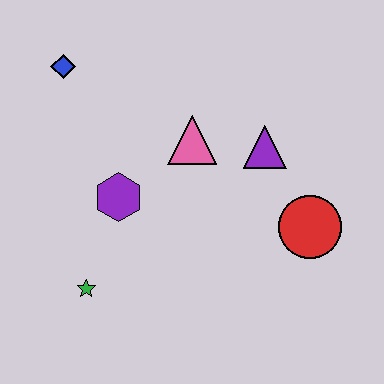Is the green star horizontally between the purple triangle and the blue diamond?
Yes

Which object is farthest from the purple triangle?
The green star is farthest from the purple triangle.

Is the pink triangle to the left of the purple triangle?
Yes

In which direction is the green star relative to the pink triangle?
The green star is below the pink triangle.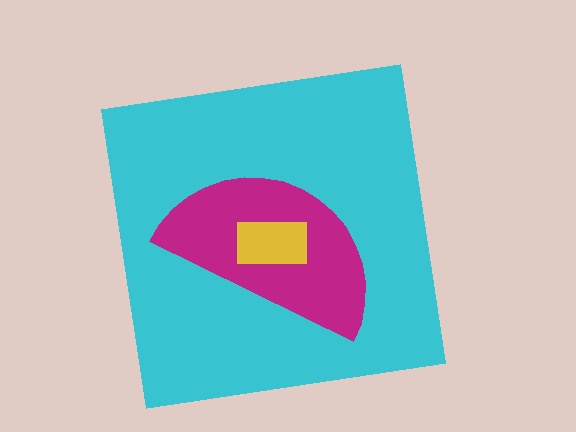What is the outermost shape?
The cyan square.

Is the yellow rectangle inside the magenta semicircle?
Yes.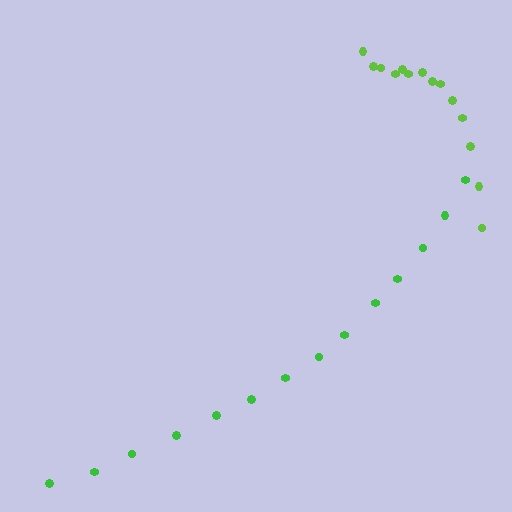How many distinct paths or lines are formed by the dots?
There are 2 distinct paths.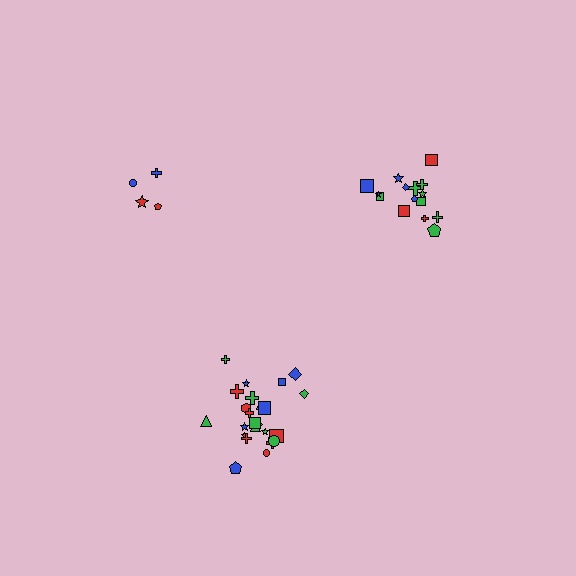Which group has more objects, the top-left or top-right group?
The top-right group.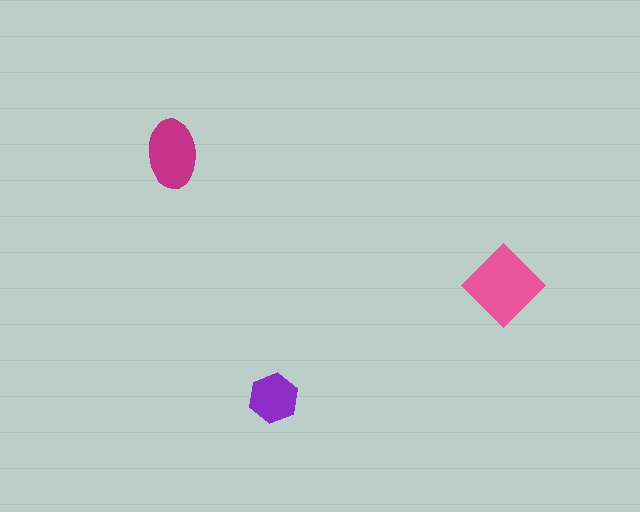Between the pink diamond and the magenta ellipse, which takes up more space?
The pink diamond.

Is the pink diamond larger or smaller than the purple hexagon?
Larger.